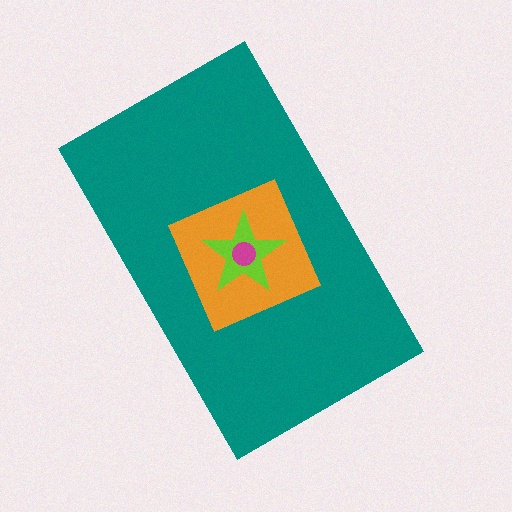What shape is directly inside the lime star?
The magenta circle.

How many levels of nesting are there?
4.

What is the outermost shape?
The teal rectangle.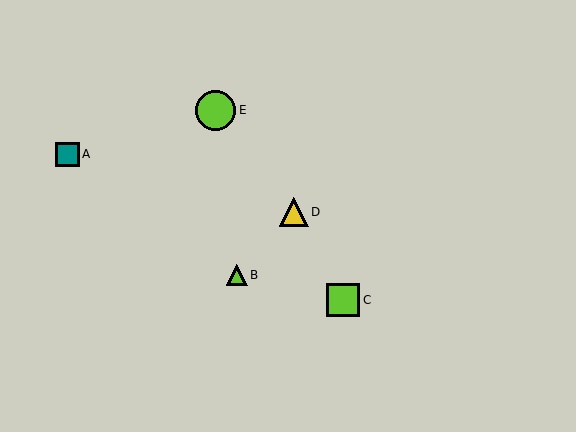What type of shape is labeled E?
Shape E is a lime circle.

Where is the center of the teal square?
The center of the teal square is at (67, 154).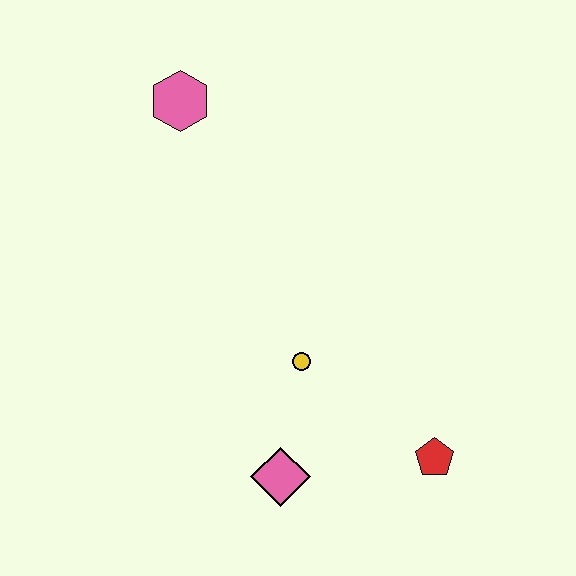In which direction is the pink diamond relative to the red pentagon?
The pink diamond is to the left of the red pentagon.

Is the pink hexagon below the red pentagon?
No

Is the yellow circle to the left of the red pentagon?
Yes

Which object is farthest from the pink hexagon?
The red pentagon is farthest from the pink hexagon.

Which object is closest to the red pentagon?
The pink diamond is closest to the red pentagon.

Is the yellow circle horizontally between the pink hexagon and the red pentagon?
Yes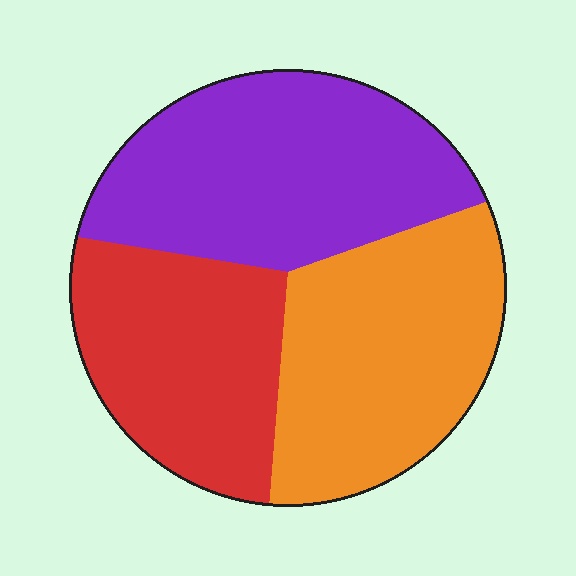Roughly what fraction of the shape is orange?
Orange covers about 35% of the shape.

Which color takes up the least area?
Red, at roughly 30%.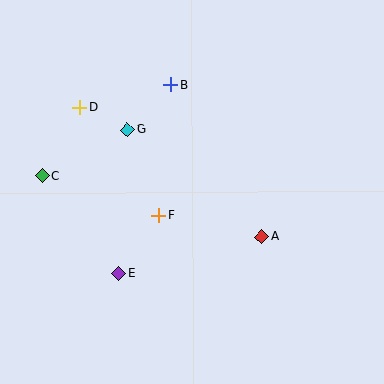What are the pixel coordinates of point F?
Point F is at (159, 215).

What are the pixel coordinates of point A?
Point A is at (262, 237).